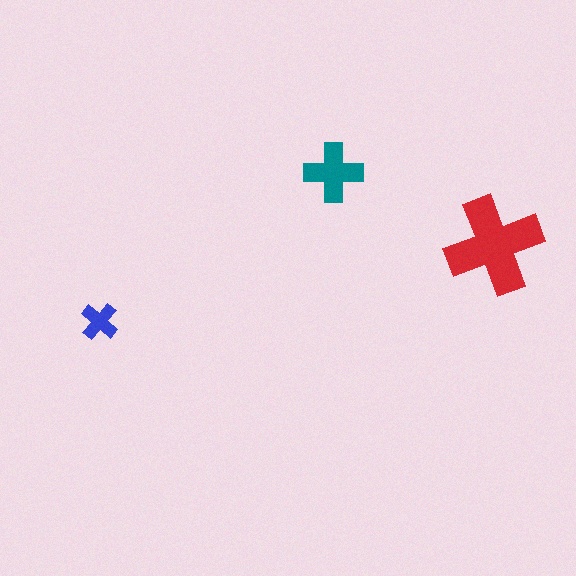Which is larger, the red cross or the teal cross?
The red one.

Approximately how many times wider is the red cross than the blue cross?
About 2.5 times wider.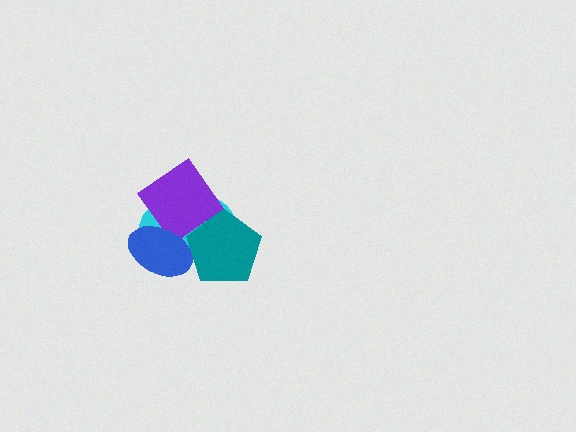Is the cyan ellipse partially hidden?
Yes, it is partially covered by another shape.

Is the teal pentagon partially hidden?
Yes, it is partially covered by another shape.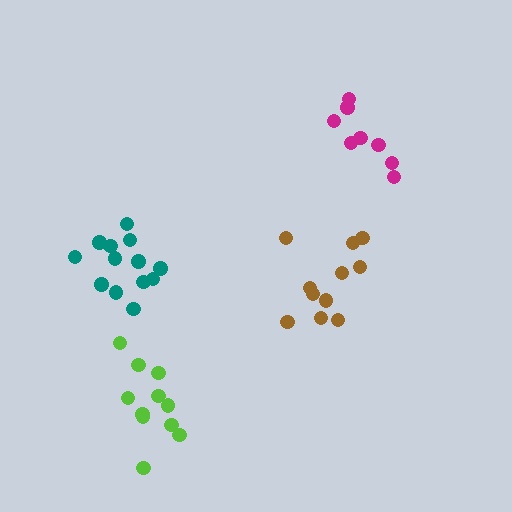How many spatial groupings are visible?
There are 4 spatial groupings.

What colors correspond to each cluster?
The clusters are colored: magenta, brown, teal, lime.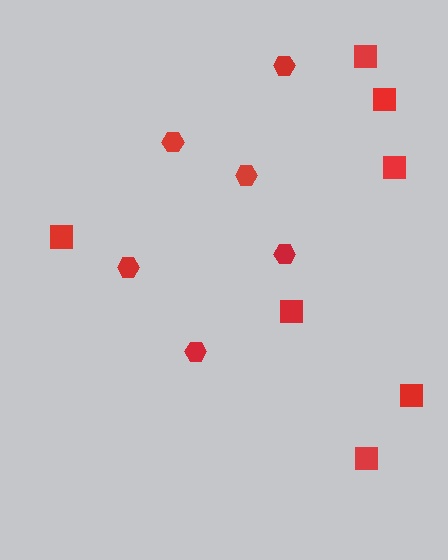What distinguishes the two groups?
There are 2 groups: one group of squares (7) and one group of hexagons (6).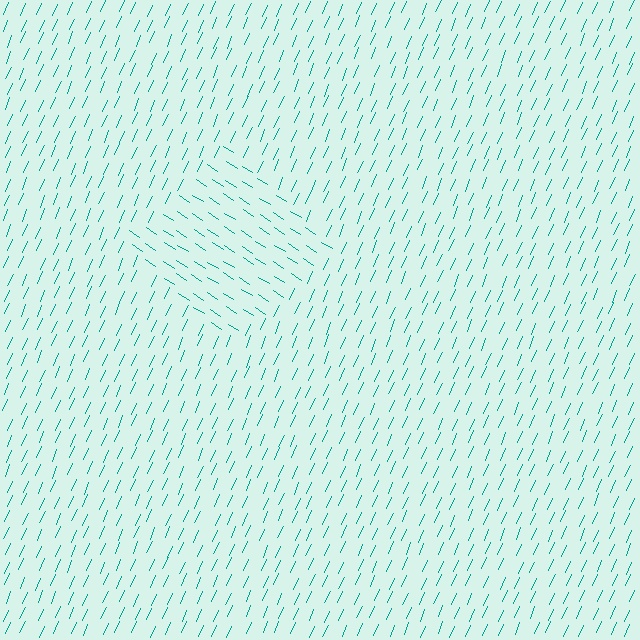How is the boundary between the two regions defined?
The boundary is defined purely by a change in line orientation (approximately 81 degrees difference). All lines are the same color and thickness.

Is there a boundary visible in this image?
Yes, there is a texture boundary formed by a change in line orientation.